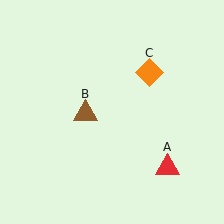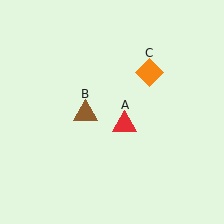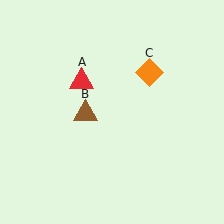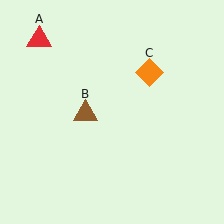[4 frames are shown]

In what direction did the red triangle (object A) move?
The red triangle (object A) moved up and to the left.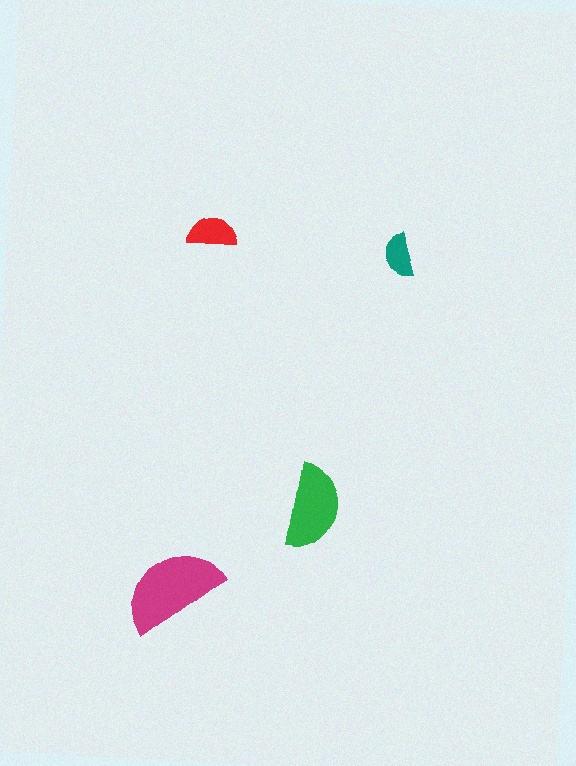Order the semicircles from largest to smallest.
the magenta one, the green one, the red one, the teal one.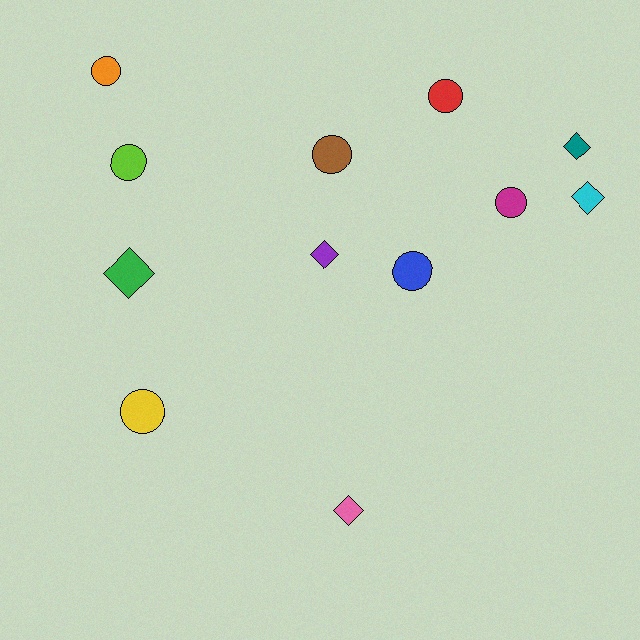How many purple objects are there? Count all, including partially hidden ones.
There is 1 purple object.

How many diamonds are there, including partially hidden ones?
There are 5 diamonds.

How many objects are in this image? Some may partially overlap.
There are 12 objects.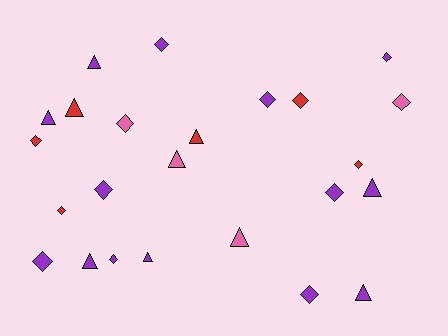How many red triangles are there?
There are 2 red triangles.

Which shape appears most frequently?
Diamond, with 14 objects.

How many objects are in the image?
There are 24 objects.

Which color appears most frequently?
Purple, with 14 objects.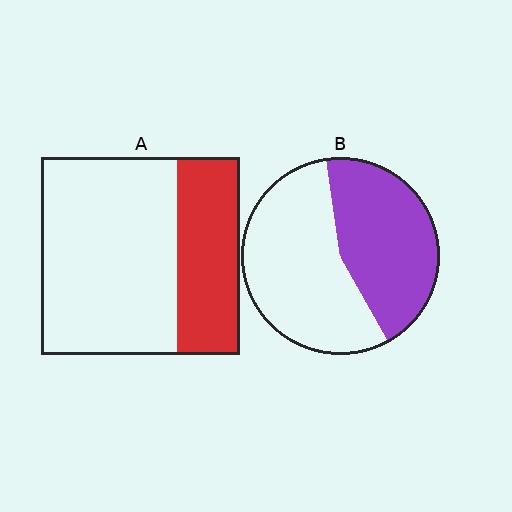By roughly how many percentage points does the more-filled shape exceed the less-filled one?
By roughly 15 percentage points (B over A).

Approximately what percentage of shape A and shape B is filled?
A is approximately 30% and B is approximately 45%.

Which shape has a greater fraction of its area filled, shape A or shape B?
Shape B.